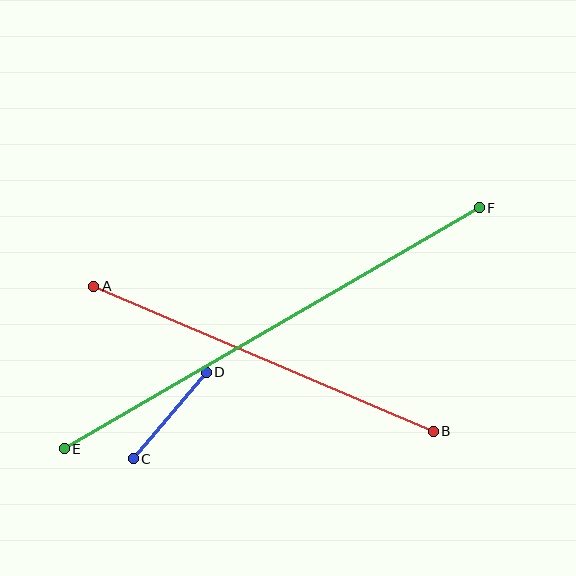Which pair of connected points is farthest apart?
Points E and F are farthest apart.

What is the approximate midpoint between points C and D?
The midpoint is at approximately (170, 415) pixels.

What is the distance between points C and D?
The distance is approximately 113 pixels.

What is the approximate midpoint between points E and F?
The midpoint is at approximately (272, 328) pixels.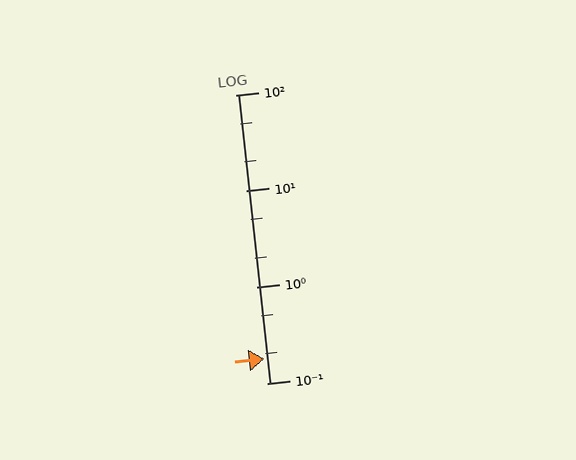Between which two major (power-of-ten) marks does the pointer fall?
The pointer is between 0.1 and 1.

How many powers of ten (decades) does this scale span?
The scale spans 3 decades, from 0.1 to 100.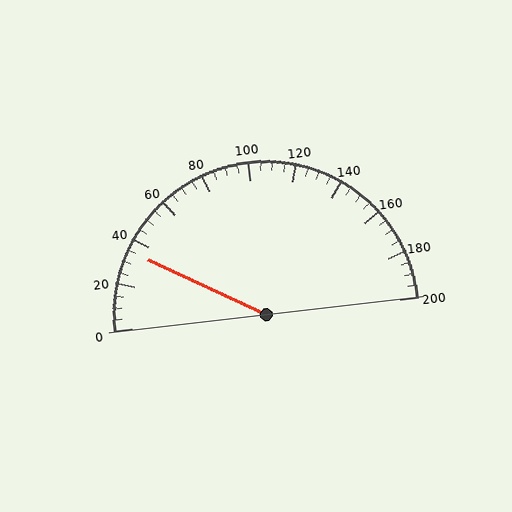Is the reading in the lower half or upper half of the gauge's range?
The reading is in the lower half of the range (0 to 200).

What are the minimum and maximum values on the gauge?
The gauge ranges from 0 to 200.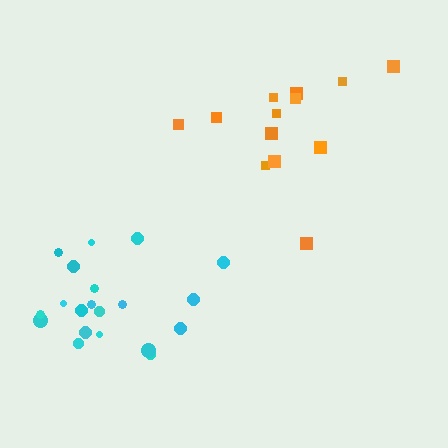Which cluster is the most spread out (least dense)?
Orange.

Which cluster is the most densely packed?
Cyan.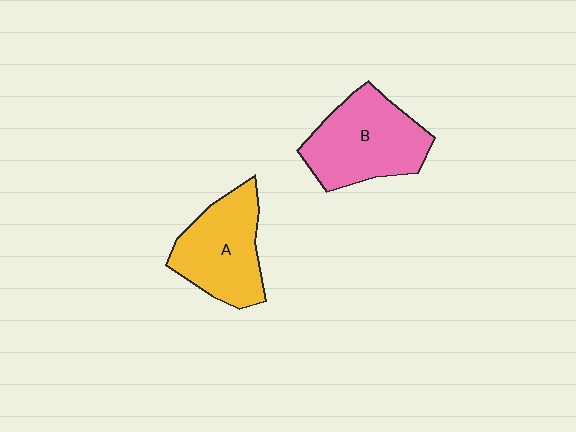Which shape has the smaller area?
Shape A (yellow).